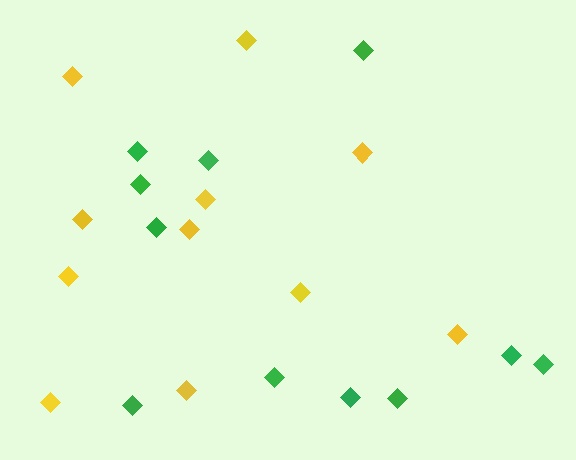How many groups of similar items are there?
There are 2 groups: one group of green diamonds (11) and one group of yellow diamonds (11).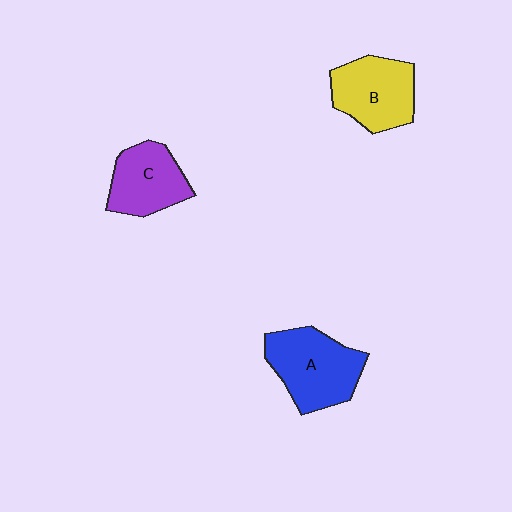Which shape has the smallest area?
Shape C (purple).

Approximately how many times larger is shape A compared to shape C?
Approximately 1.3 times.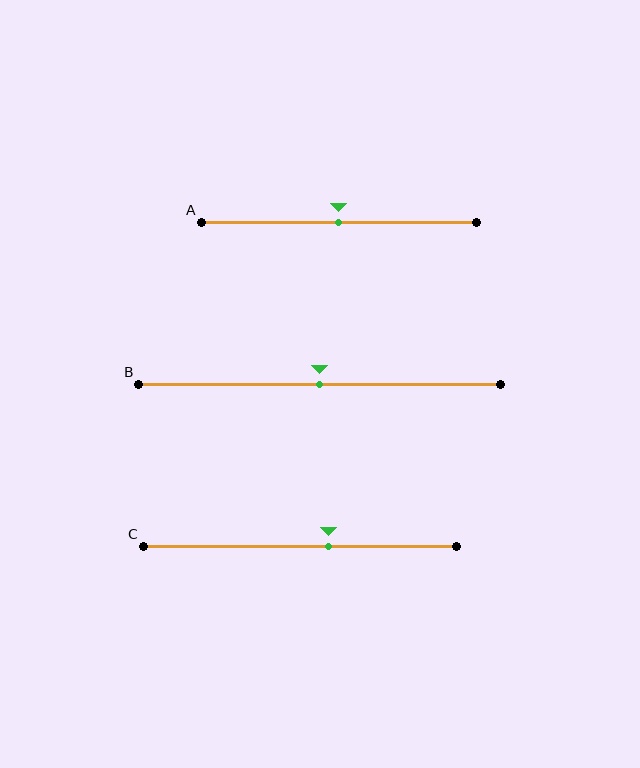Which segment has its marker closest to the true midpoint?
Segment A has its marker closest to the true midpoint.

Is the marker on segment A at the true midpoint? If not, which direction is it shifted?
Yes, the marker on segment A is at the true midpoint.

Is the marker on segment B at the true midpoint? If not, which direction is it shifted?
Yes, the marker on segment B is at the true midpoint.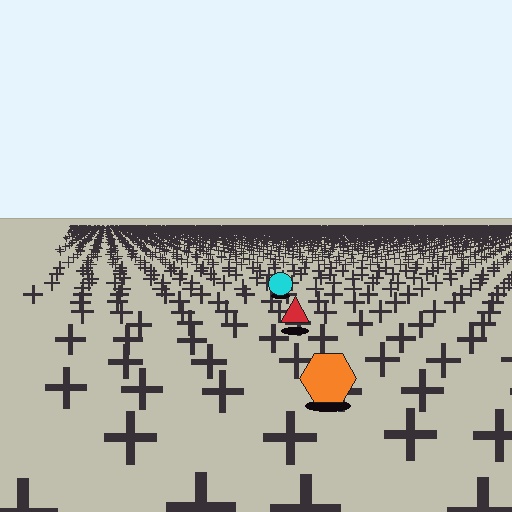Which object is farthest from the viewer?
The cyan circle is farthest from the viewer. It appears smaller and the ground texture around it is denser.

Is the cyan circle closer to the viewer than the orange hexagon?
No. The orange hexagon is closer — you can tell from the texture gradient: the ground texture is coarser near it.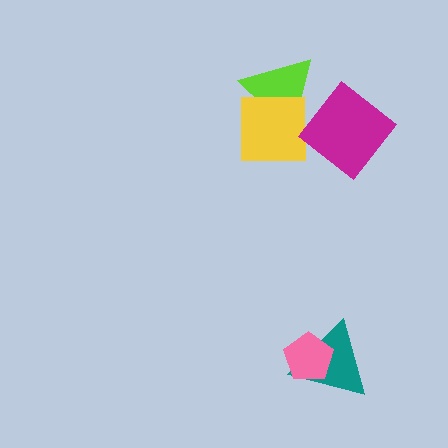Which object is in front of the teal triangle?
The pink pentagon is in front of the teal triangle.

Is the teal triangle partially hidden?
Yes, it is partially covered by another shape.